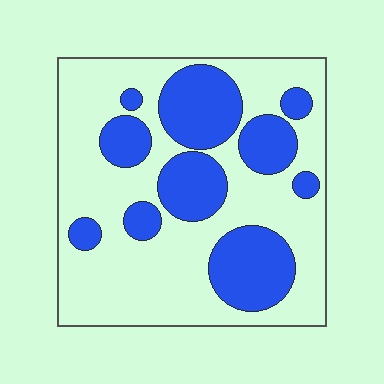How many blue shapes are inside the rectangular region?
10.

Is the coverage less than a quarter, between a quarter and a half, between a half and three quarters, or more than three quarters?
Between a quarter and a half.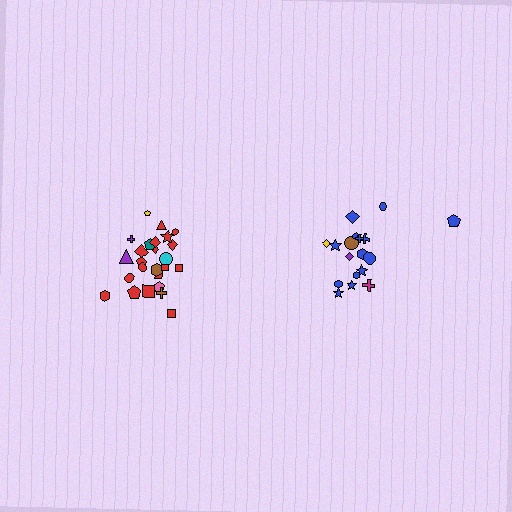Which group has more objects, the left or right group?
The left group.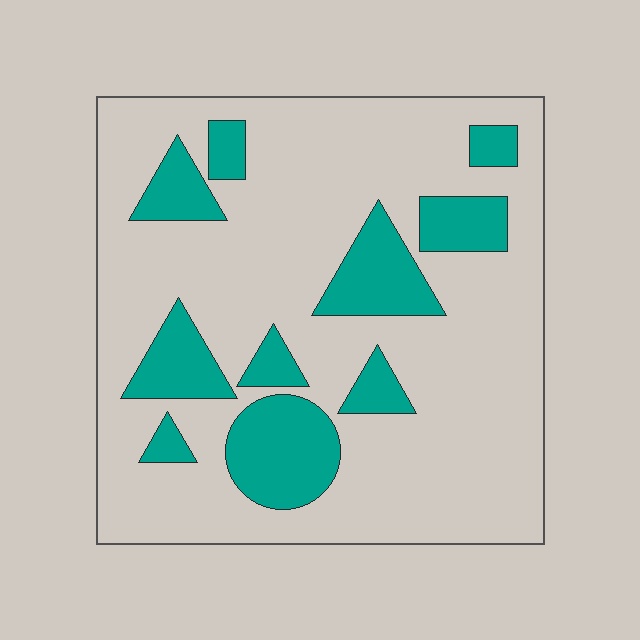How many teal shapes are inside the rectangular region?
10.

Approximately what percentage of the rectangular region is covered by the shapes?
Approximately 20%.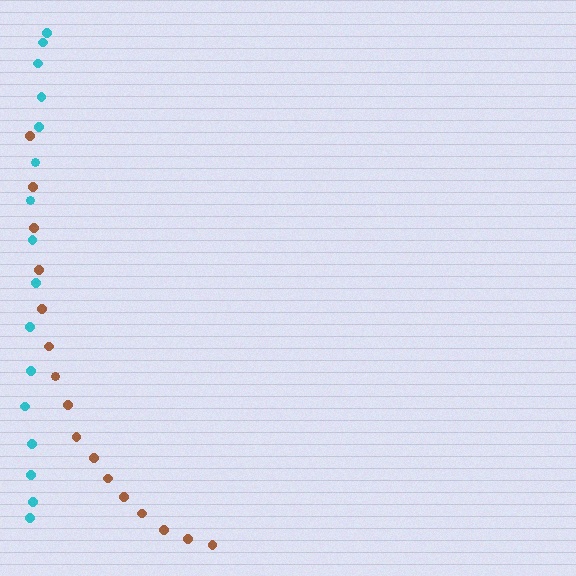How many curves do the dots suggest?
There are 2 distinct paths.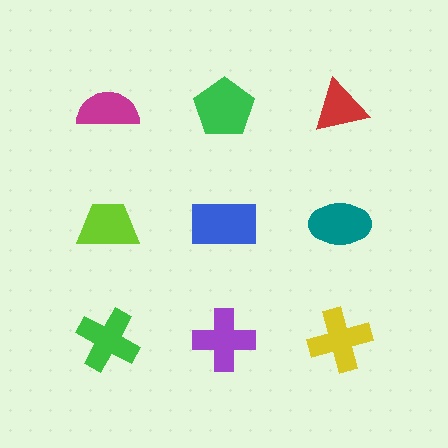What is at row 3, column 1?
A green cross.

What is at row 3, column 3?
A yellow cross.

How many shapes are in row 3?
3 shapes.